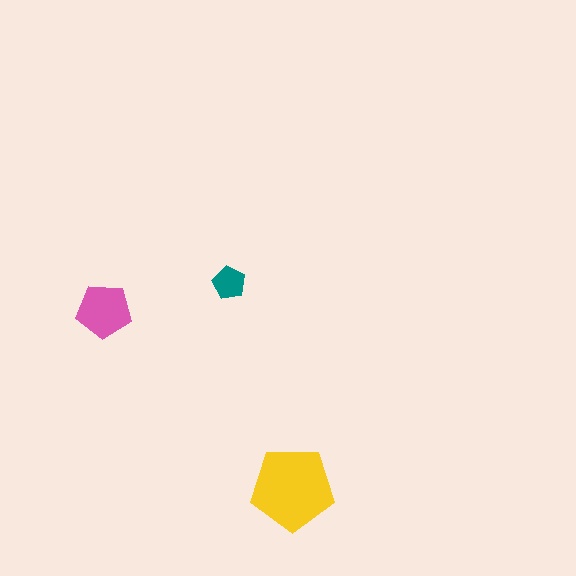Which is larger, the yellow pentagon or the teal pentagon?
The yellow one.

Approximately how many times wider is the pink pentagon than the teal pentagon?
About 1.5 times wider.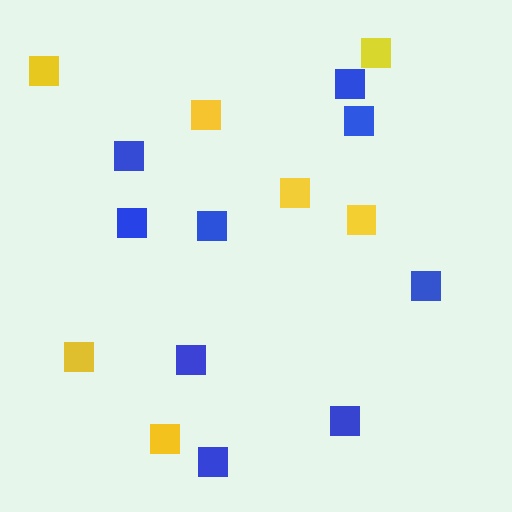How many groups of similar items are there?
There are 2 groups: one group of blue squares (9) and one group of yellow squares (7).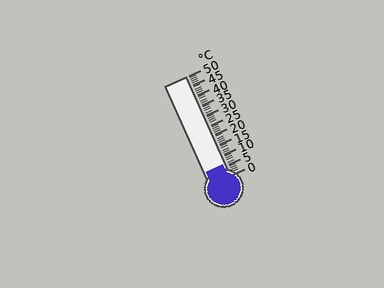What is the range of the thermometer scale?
The thermometer scale ranges from 0°C to 50°C.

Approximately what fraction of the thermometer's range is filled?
The thermometer is filled to approximately 10% of its range.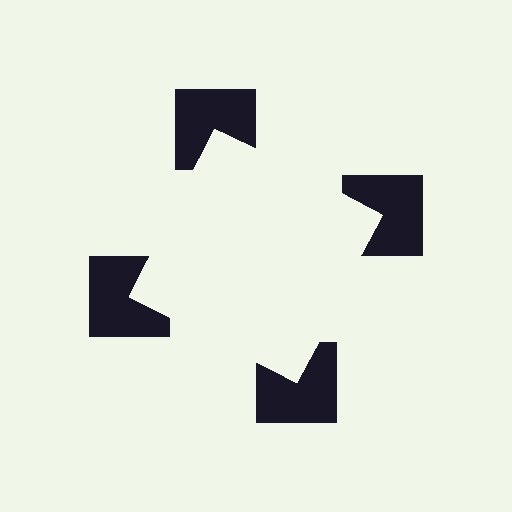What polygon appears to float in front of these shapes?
An illusory square — its edges are inferred from the aligned wedge cuts in the notched squares, not physically drawn.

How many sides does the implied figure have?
4 sides.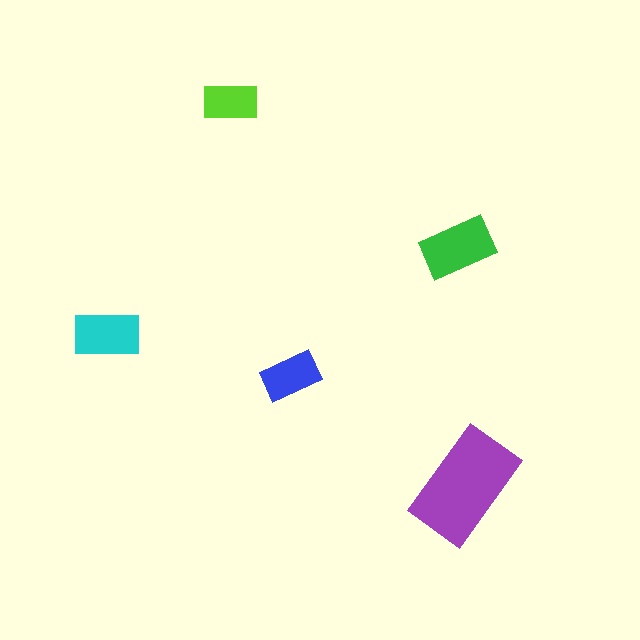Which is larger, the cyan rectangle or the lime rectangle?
The cyan one.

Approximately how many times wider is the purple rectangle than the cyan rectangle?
About 1.5 times wider.